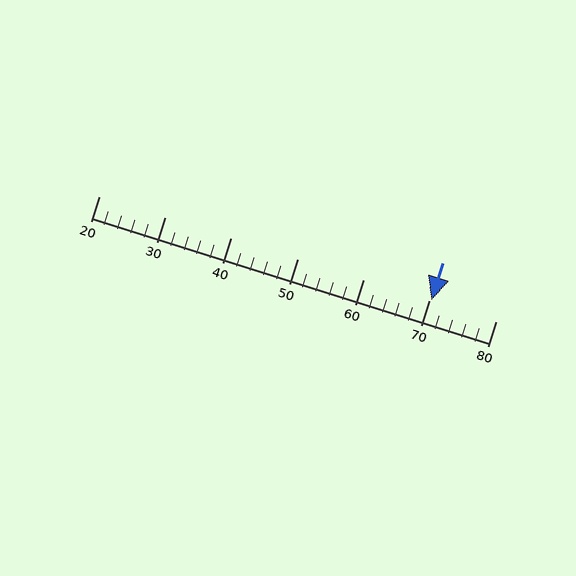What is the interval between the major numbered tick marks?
The major tick marks are spaced 10 units apart.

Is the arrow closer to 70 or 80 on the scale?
The arrow is closer to 70.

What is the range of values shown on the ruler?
The ruler shows values from 20 to 80.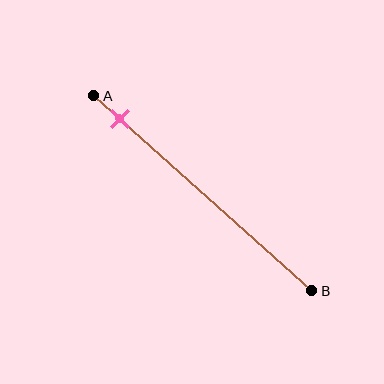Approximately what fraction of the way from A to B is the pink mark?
The pink mark is approximately 10% of the way from A to B.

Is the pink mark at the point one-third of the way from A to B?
No, the mark is at about 10% from A, not at the 33% one-third point.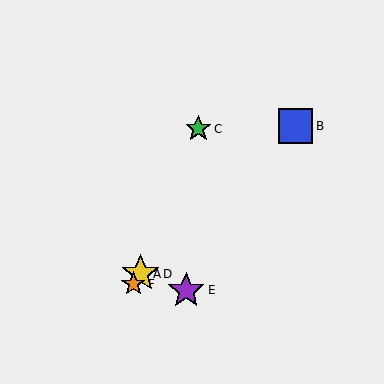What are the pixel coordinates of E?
Object E is at (186, 290).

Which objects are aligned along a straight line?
Objects A, D, F are aligned along a straight line.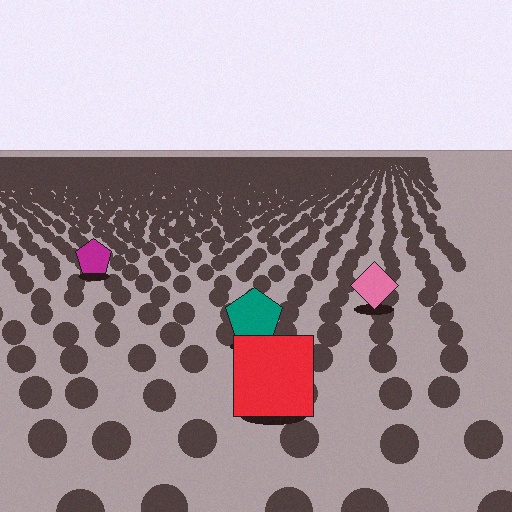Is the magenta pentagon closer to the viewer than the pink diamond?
No. The pink diamond is closer — you can tell from the texture gradient: the ground texture is coarser near it.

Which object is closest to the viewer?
The red square is closest. The texture marks near it are larger and more spread out.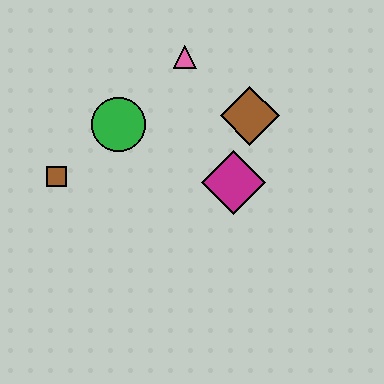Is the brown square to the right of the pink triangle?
No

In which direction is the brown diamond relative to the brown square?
The brown diamond is to the right of the brown square.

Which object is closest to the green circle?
The brown square is closest to the green circle.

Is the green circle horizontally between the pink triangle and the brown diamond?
No